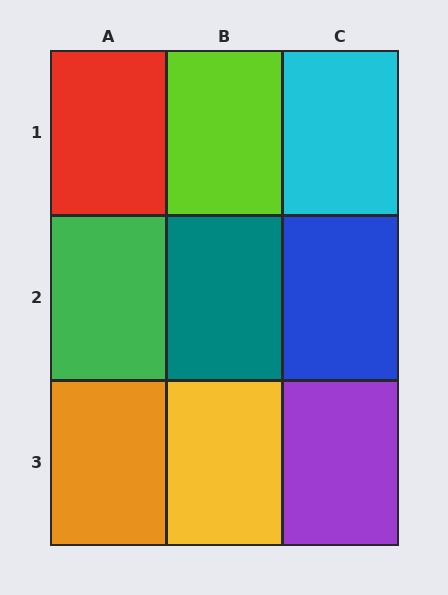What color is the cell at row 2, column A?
Green.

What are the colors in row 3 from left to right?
Orange, yellow, purple.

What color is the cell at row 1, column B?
Lime.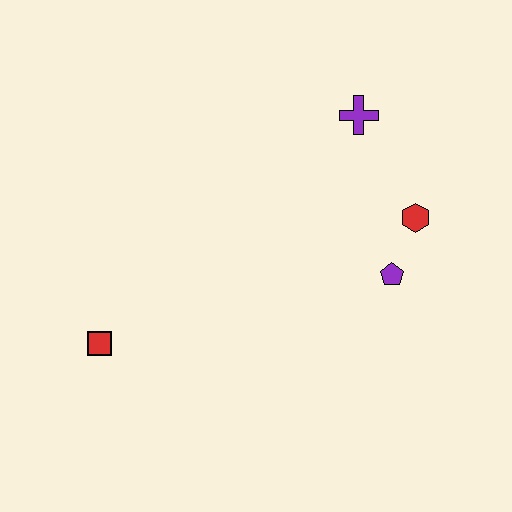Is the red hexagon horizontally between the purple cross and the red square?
No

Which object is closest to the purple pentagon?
The red hexagon is closest to the purple pentagon.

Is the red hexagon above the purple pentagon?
Yes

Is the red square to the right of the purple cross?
No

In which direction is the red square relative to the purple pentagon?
The red square is to the left of the purple pentagon.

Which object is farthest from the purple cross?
The red square is farthest from the purple cross.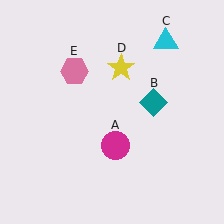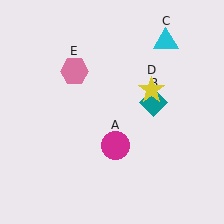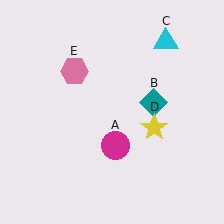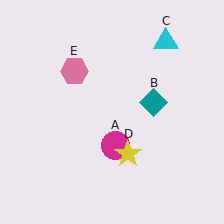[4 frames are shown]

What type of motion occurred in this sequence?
The yellow star (object D) rotated clockwise around the center of the scene.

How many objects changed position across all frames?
1 object changed position: yellow star (object D).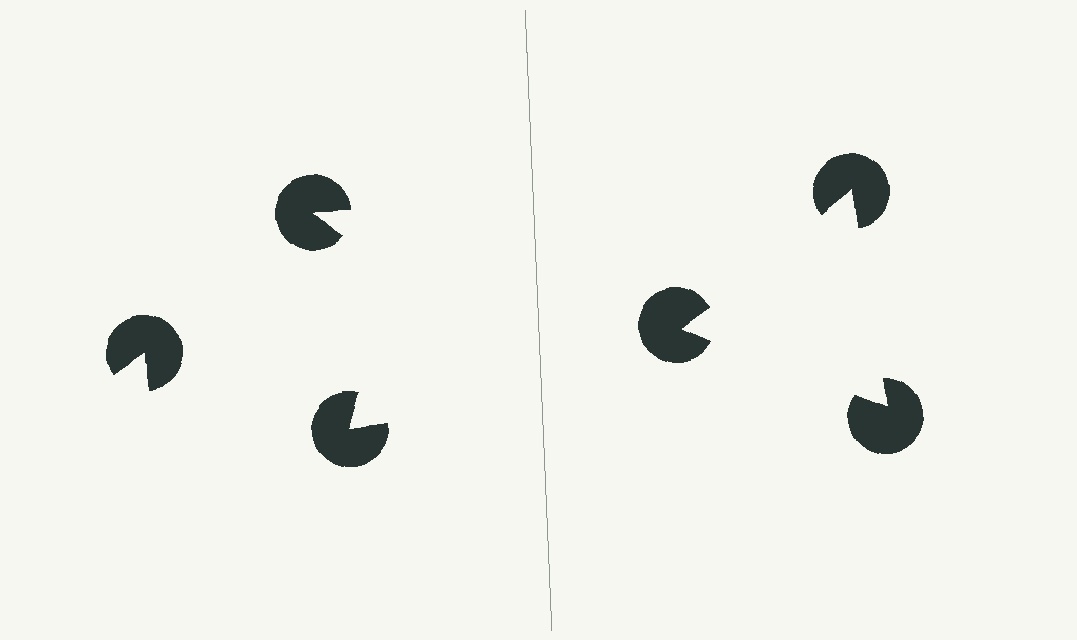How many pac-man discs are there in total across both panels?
6 — 3 on each side.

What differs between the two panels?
The pac-man discs are positioned identically on both sides; only the wedge orientations differ. On the right they align to a triangle; on the left they are misaligned.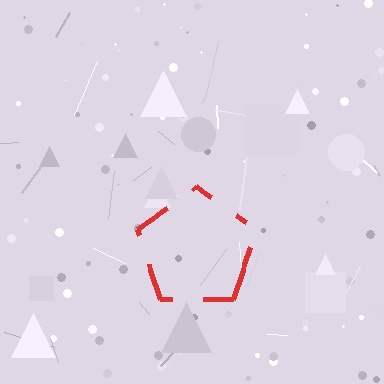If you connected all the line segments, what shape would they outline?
They would outline a pentagon.